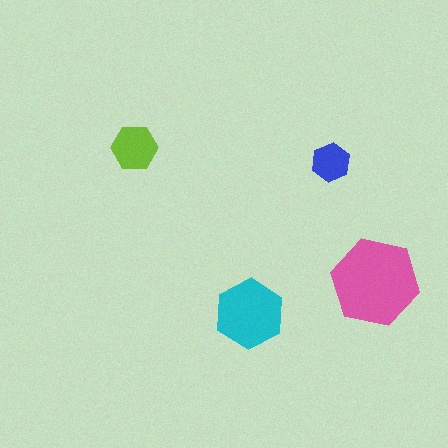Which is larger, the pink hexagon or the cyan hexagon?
The pink one.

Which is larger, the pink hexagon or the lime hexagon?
The pink one.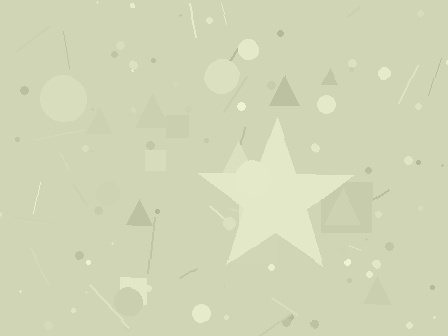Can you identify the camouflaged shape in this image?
The camouflaged shape is a star.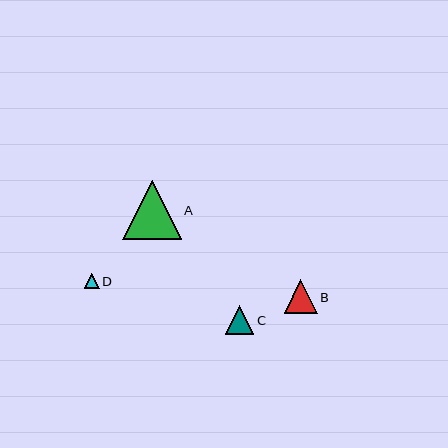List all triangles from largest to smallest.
From largest to smallest: A, B, C, D.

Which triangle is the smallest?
Triangle D is the smallest with a size of approximately 15 pixels.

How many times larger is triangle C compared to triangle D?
Triangle C is approximately 1.9 times the size of triangle D.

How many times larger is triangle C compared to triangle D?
Triangle C is approximately 1.9 times the size of triangle D.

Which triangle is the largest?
Triangle A is the largest with a size of approximately 58 pixels.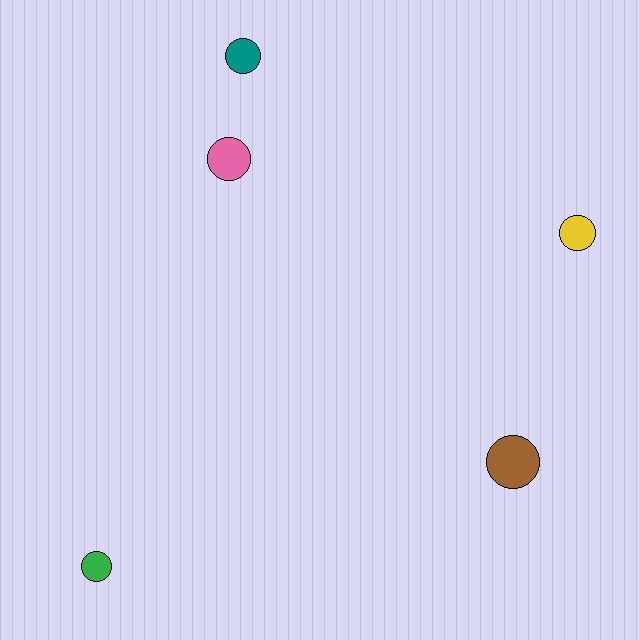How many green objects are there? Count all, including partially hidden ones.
There is 1 green object.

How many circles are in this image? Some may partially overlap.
There are 5 circles.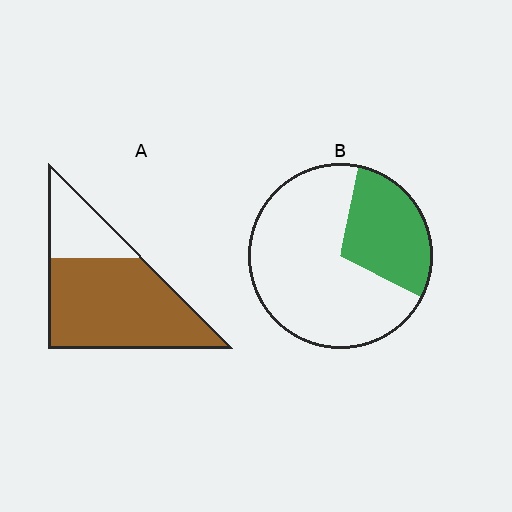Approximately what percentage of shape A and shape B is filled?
A is approximately 75% and B is approximately 30%.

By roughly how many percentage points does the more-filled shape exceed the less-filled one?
By roughly 45 percentage points (A over B).